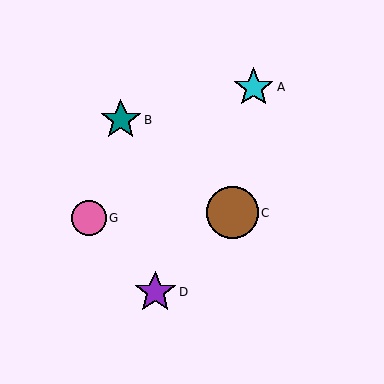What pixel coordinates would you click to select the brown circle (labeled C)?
Click at (232, 213) to select the brown circle C.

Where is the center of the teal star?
The center of the teal star is at (121, 120).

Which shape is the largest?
The brown circle (labeled C) is the largest.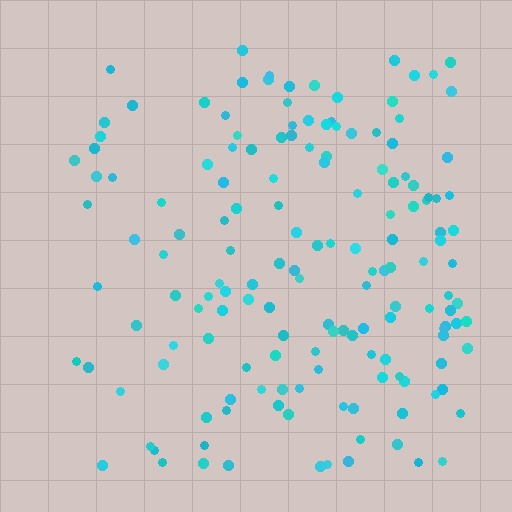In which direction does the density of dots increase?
From left to right, with the right side densest.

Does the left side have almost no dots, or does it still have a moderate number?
Still a moderate number, just noticeably fewer than the right.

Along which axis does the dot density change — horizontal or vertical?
Horizontal.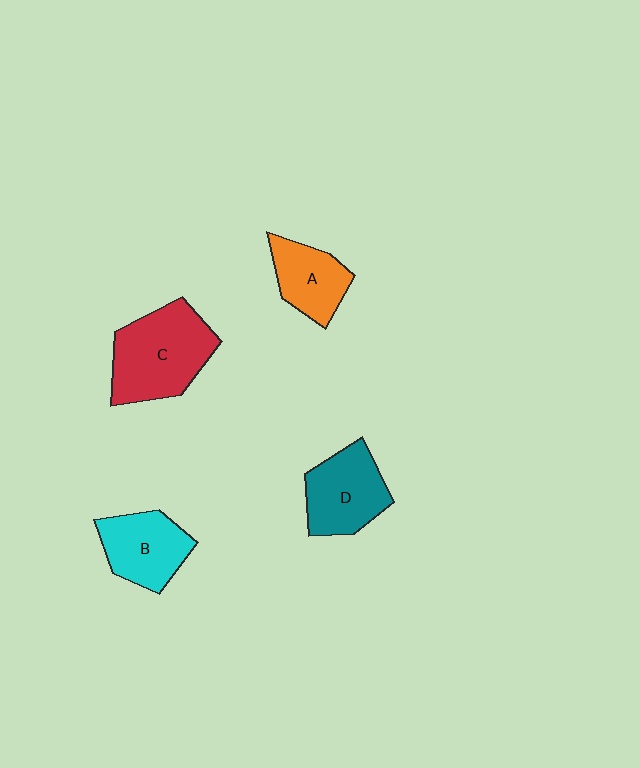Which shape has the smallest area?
Shape A (orange).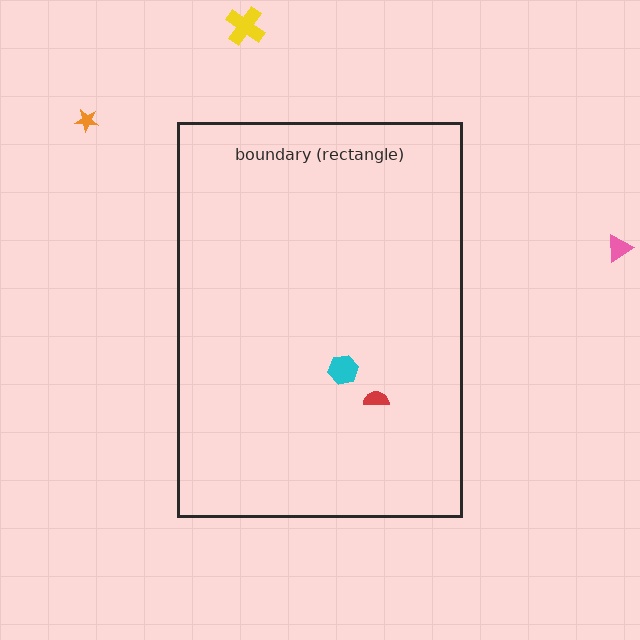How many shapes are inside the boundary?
2 inside, 3 outside.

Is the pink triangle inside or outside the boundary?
Outside.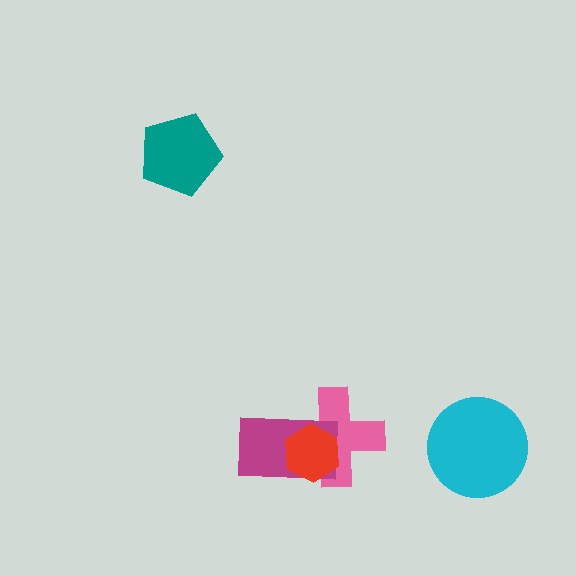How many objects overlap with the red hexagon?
2 objects overlap with the red hexagon.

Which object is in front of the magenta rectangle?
The red hexagon is in front of the magenta rectangle.